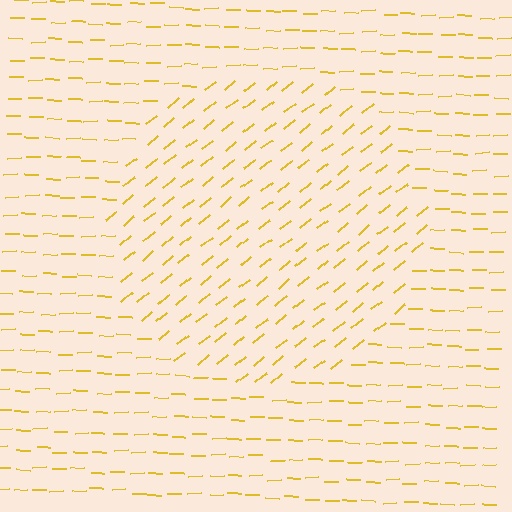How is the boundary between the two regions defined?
The boundary is defined purely by a change in line orientation (approximately 38 degrees difference). All lines are the same color and thickness.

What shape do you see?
I see a circle.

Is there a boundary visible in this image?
Yes, there is a texture boundary formed by a change in line orientation.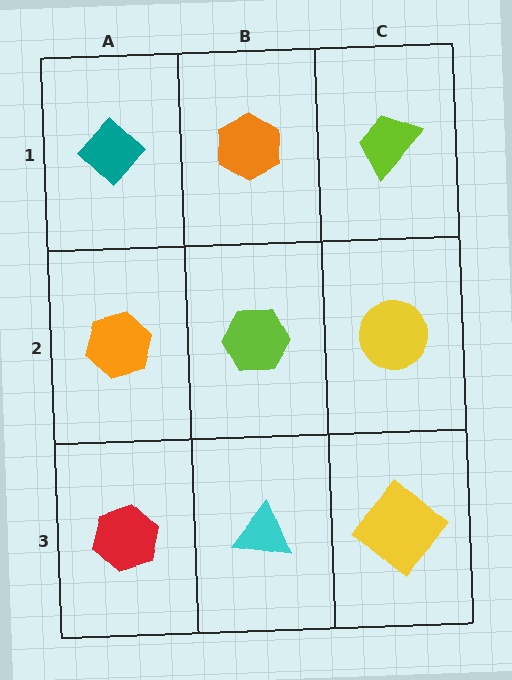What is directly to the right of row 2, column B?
A yellow circle.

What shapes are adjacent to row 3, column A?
An orange hexagon (row 2, column A), a cyan triangle (row 3, column B).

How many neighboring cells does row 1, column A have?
2.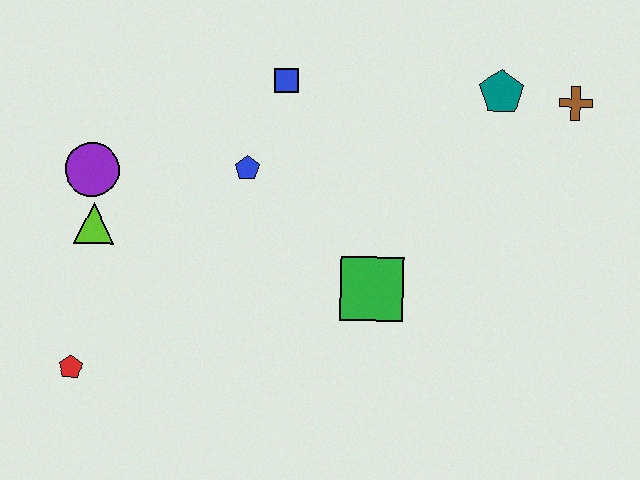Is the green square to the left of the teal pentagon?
Yes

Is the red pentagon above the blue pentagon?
No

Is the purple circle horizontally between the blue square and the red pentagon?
Yes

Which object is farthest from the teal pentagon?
The red pentagon is farthest from the teal pentagon.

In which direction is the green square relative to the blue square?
The green square is below the blue square.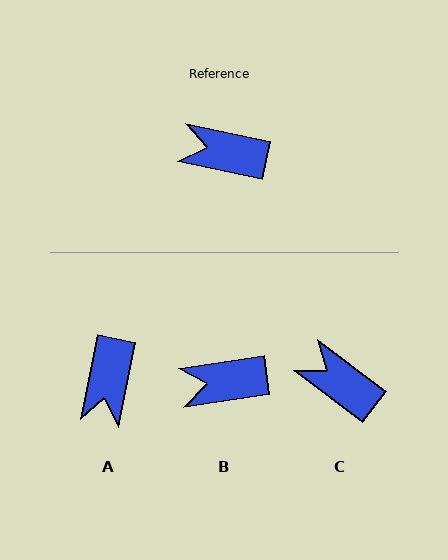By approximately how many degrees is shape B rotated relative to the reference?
Approximately 21 degrees counter-clockwise.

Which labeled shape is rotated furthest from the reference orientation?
A, about 91 degrees away.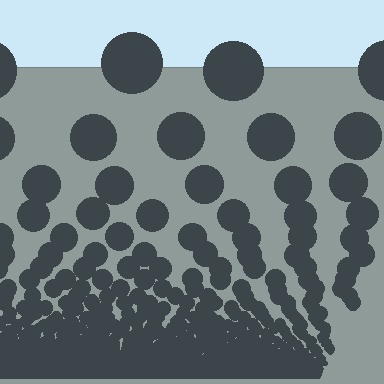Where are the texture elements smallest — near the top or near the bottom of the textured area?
Near the bottom.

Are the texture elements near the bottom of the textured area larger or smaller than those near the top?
Smaller. The gradient is inverted — elements near the bottom are smaller and denser.